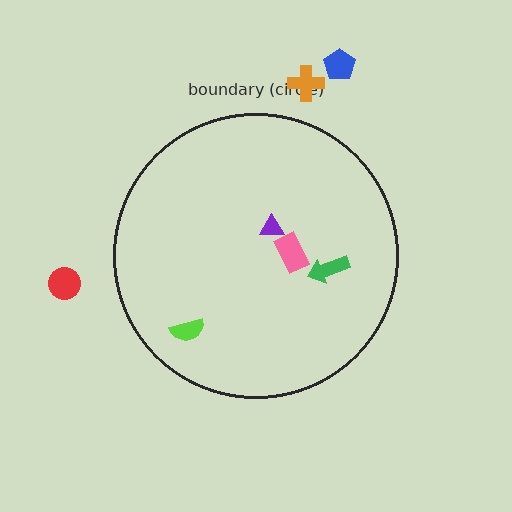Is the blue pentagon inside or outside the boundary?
Outside.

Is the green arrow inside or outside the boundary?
Inside.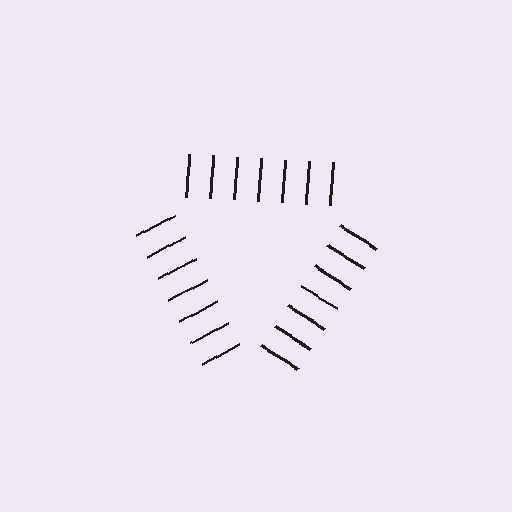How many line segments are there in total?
21 — 7 along each of the 3 edges.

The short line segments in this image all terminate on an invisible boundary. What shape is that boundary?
An illusory triangle — the line segments terminate on its edges but no continuous stroke is drawn.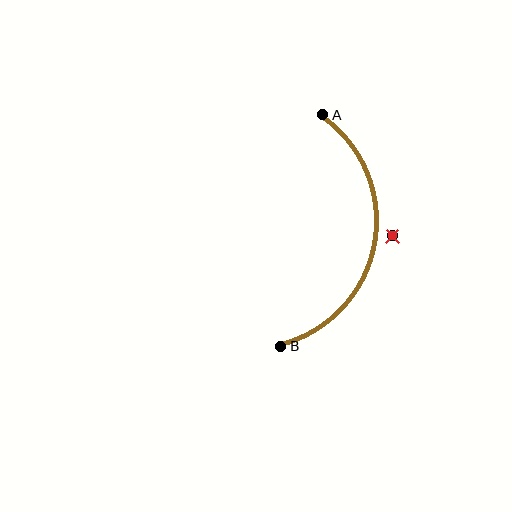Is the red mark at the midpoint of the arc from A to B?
No — the red mark does not lie on the arc at all. It sits slightly outside the curve.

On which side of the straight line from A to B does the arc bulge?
The arc bulges to the right of the straight line connecting A and B.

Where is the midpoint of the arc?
The arc midpoint is the point on the curve farthest from the straight line joining A and B. It sits to the right of that line.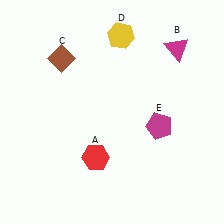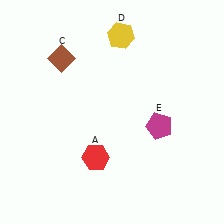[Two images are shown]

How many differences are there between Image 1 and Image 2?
There is 1 difference between the two images.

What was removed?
The magenta triangle (B) was removed in Image 2.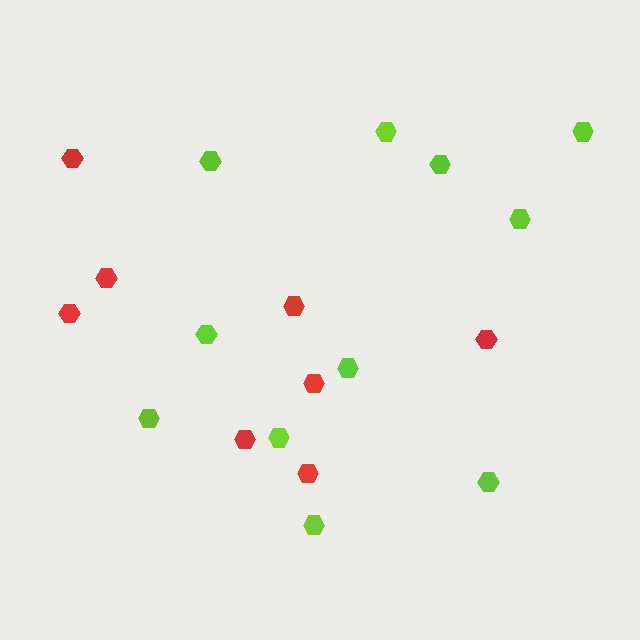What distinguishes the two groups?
There are 2 groups: one group of lime hexagons (11) and one group of red hexagons (8).